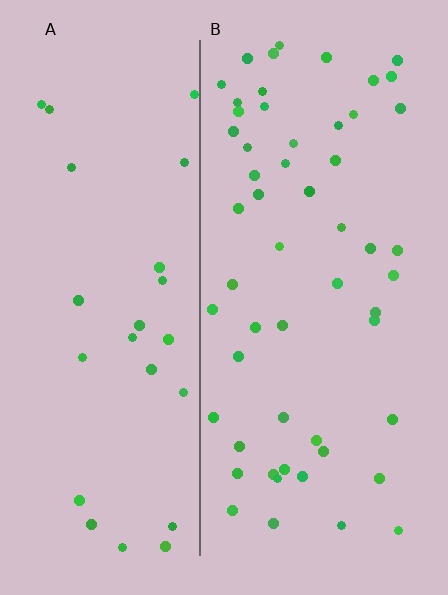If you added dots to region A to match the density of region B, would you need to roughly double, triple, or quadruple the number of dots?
Approximately double.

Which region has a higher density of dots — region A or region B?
B (the right).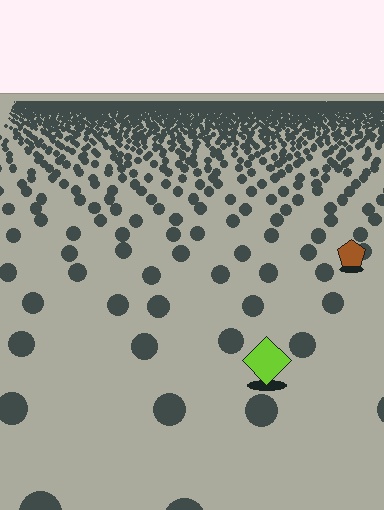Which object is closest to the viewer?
The lime diamond is closest. The texture marks near it are larger and more spread out.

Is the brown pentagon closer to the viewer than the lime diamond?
No. The lime diamond is closer — you can tell from the texture gradient: the ground texture is coarser near it.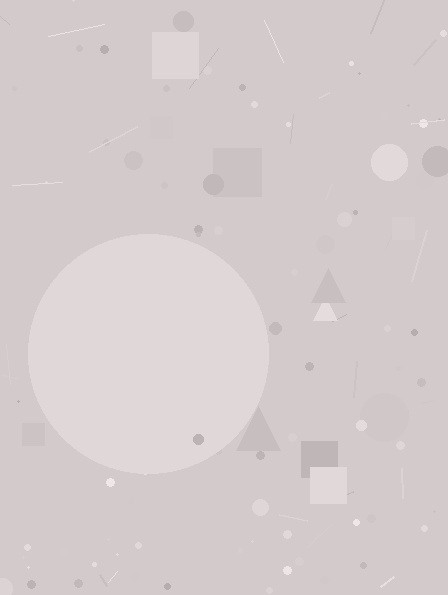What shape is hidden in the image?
A circle is hidden in the image.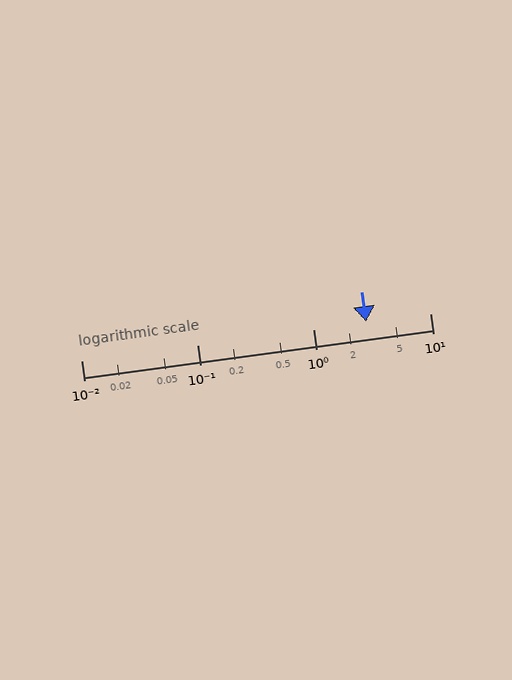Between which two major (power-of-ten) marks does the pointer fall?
The pointer is between 1 and 10.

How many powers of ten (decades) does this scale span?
The scale spans 3 decades, from 0.01 to 10.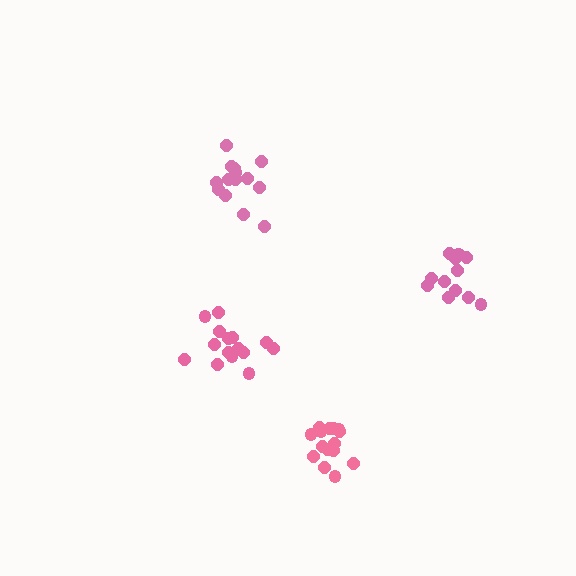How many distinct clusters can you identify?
There are 4 distinct clusters.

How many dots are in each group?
Group 1: 12 dots, Group 2: 14 dots, Group 3: 15 dots, Group 4: 15 dots (56 total).